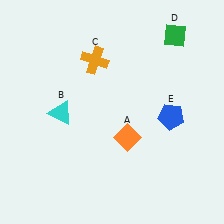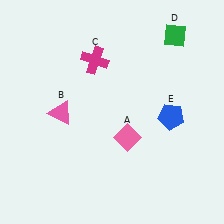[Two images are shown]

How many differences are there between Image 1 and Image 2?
There are 3 differences between the two images.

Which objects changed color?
A changed from orange to pink. B changed from cyan to pink. C changed from orange to magenta.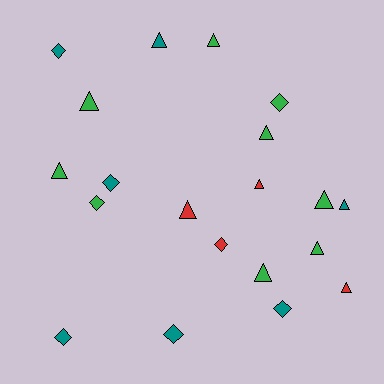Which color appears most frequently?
Green, with 9 objects.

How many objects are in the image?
There are 20 objects.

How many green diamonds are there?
There are 2 green diamonds.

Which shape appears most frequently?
Triangle, with 12 objects.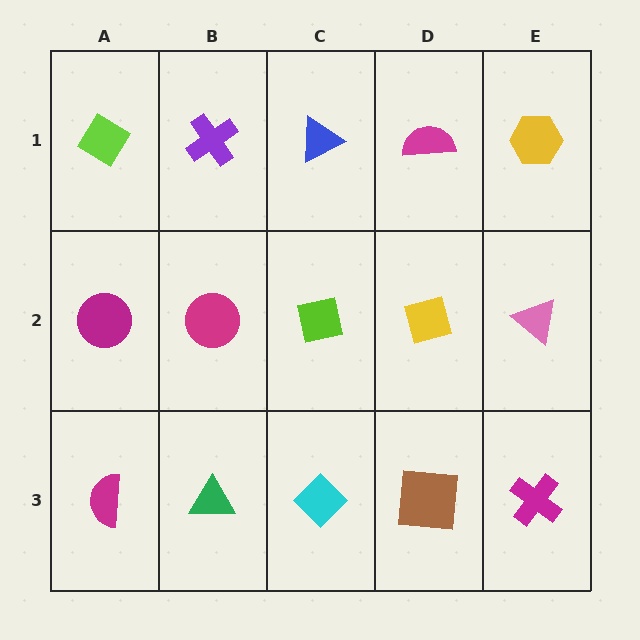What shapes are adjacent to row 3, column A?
A magenta circle (row 2, column A), a green triangle (row 3, column B).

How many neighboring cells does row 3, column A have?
2.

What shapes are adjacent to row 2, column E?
A yellow hexagon (row 1, column E), a magenta cross (row 3, column E), a yellow square (row 2, column D).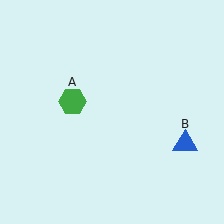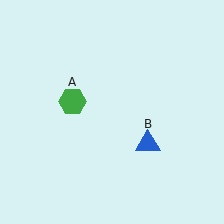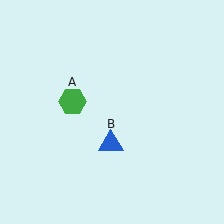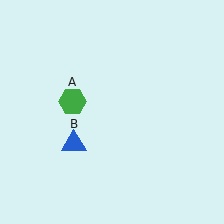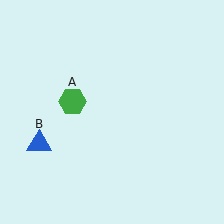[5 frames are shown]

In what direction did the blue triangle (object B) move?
The blue triangle (object B) moved left.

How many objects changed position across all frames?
1 object changed position: blue triangle (object B).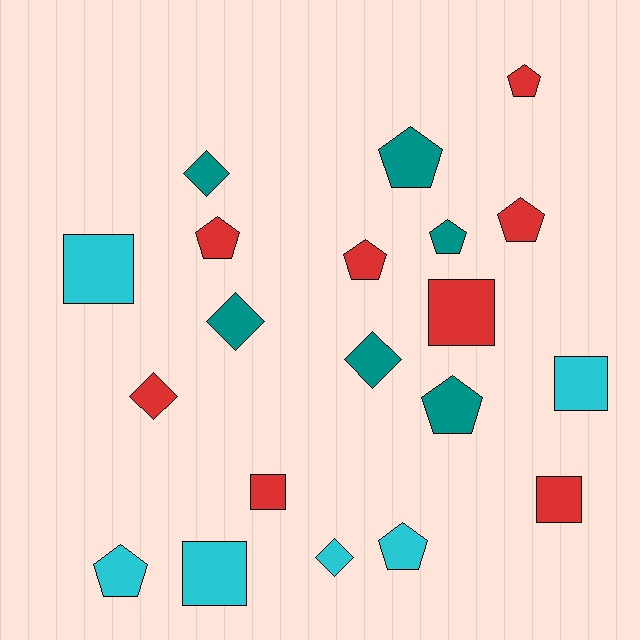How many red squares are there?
There are 3 red squares.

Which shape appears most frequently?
Pentagon, with 9 objects.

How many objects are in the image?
There are 20 objects.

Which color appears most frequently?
Red, with 8 objects.